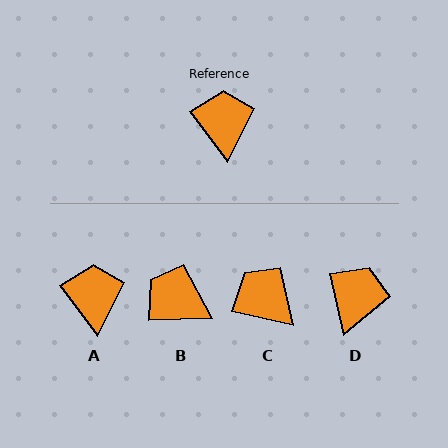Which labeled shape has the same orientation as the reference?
A.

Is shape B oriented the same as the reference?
No, it is off by about 55 degrees.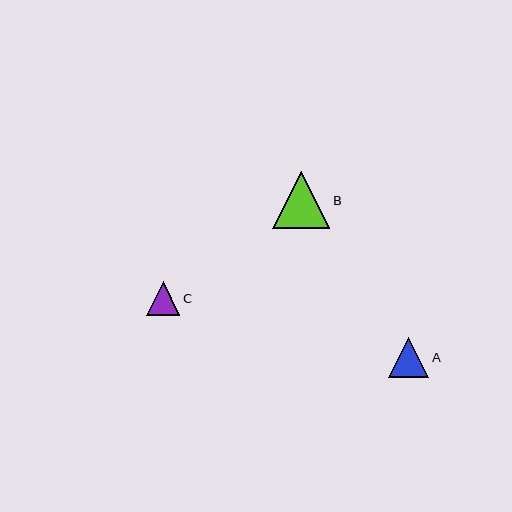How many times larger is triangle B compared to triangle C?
Triangle B is approximately 1.7 times the size of triangle C.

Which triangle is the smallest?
Triangle C is the smallest with a size of approximately 34 pixels.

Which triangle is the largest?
Triangle B is the largest with a size of approximately 57 pixels.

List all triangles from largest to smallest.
From largest to smallest: B, A, C.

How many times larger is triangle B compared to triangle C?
Triangle B is approximately 1.7 times the size of triangle C.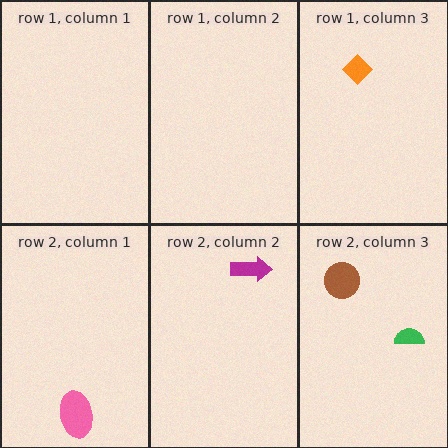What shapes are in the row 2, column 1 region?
The pink ellipse.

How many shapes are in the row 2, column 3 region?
2.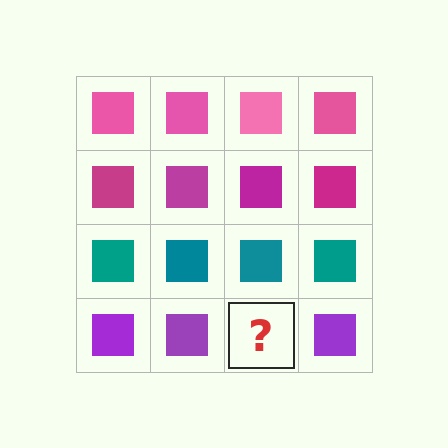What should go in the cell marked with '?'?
The missing cell should contain a purple square.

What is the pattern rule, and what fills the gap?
The rule is that each row has a consistent color. The gap should be filled with a purple square.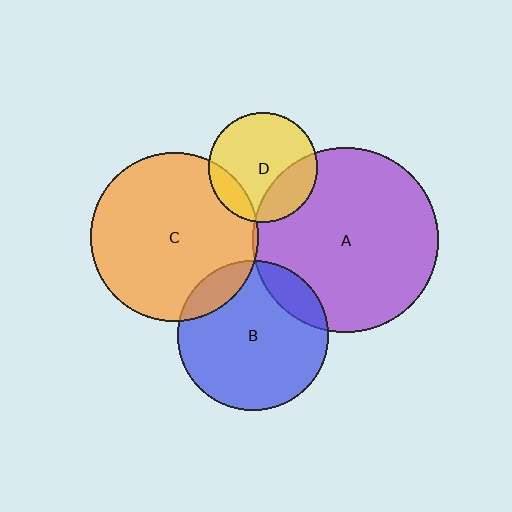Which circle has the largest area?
Circle A (purple).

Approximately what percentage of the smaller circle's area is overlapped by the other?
Approximately 5%.